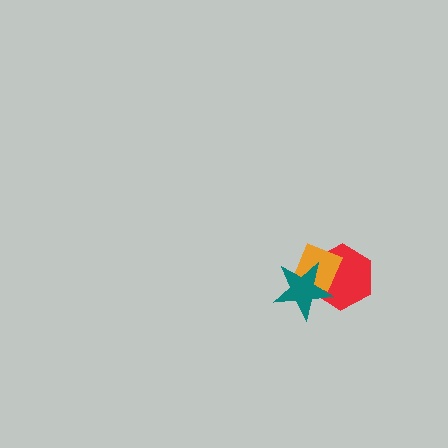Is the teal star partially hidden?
No, no other shape covers it.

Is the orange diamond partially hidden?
Yes, it is partially covered by another shape.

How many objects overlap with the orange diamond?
2 objects overlap with the orange diamond.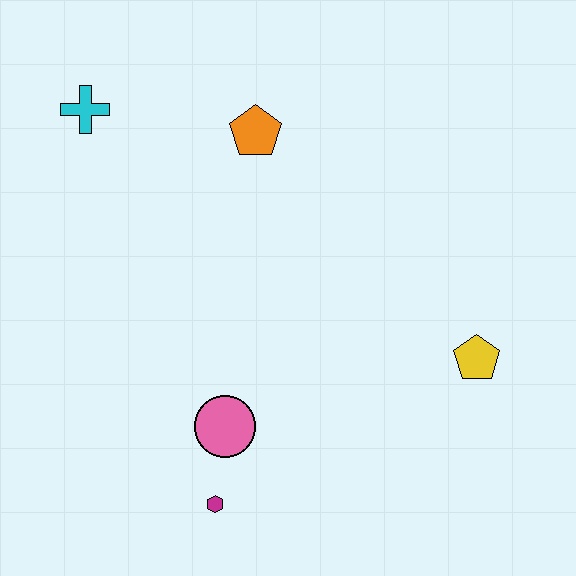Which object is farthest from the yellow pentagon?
The cyan cross is farthest from the yellow pentagon.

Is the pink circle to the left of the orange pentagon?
Yes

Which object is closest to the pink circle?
The magenta hexagon is closest to the pink circle.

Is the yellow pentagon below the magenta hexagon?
No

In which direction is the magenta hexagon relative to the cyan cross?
The magenta hexagon is below the cyan cross.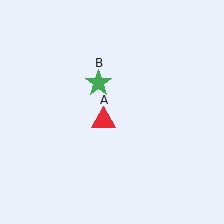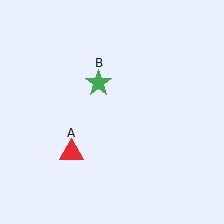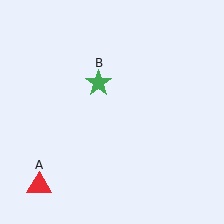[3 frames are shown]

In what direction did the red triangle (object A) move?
The red triangle (object A) moved down and to the left.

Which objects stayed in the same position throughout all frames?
Green star (object B) remained stationary.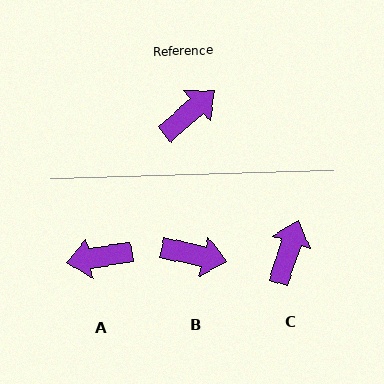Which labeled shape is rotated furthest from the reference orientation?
A, about 148 degrees away.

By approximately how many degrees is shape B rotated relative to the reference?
Approximately 54 degrees clockwise.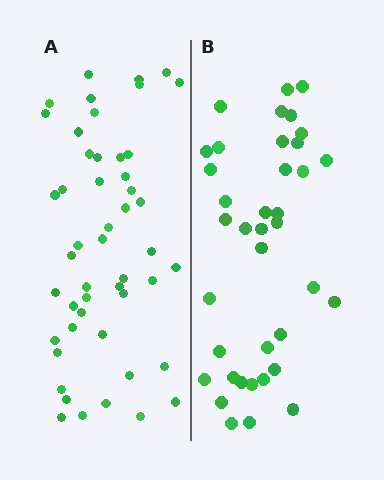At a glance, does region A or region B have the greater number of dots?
Region A (the left region) has more dots.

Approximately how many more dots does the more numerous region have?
Region A has roughly 12 or so more dots than region B.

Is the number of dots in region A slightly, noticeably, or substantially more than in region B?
Region A has noticeably more, but not dramatically so. The ratio is roughly 1.3 to 1.